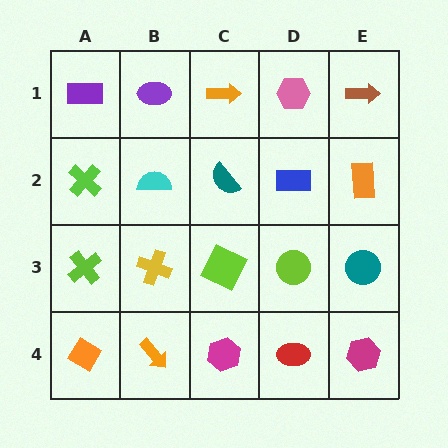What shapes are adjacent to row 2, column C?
An orange arrow (row 1, column C), a lime square (row 3, column C), a cyan semicircle (row 2, column B), a blue rectangle (row 2, column D).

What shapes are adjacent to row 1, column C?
A teal semicircle (row 2, column C), a purple ellipse (row 1, column B), a pink hexagon (row 1, column D).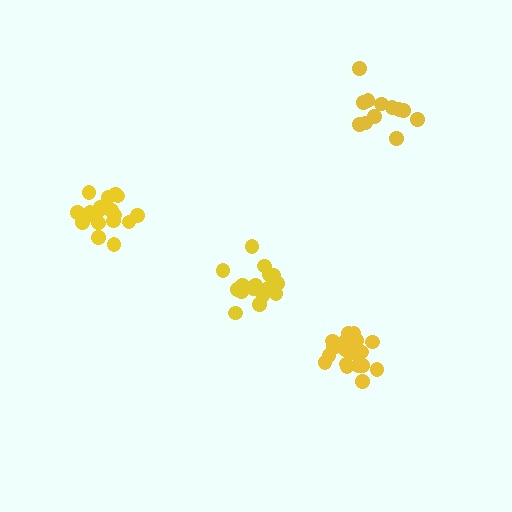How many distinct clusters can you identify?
There are 4 distinct clusters.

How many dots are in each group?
Group 1: 17 dots, Group 2: 12 dots, Group 3: 18 dots, Group 4: 18 dots (65 total).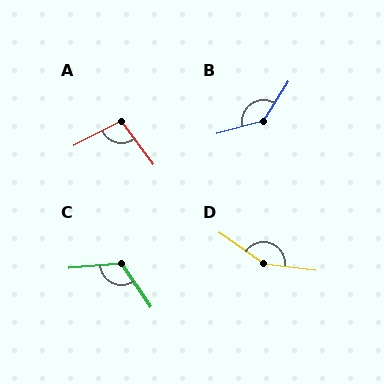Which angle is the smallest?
A, at approximately 99 degrees.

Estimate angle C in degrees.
Approximately 120 degrees.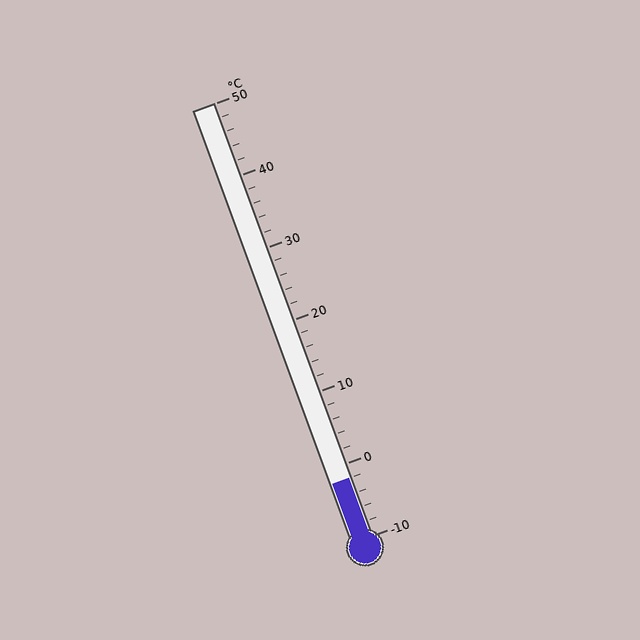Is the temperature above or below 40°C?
The temperature is below 40°C.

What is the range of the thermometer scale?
The thermometer scale ranges from -10°C to 50°C.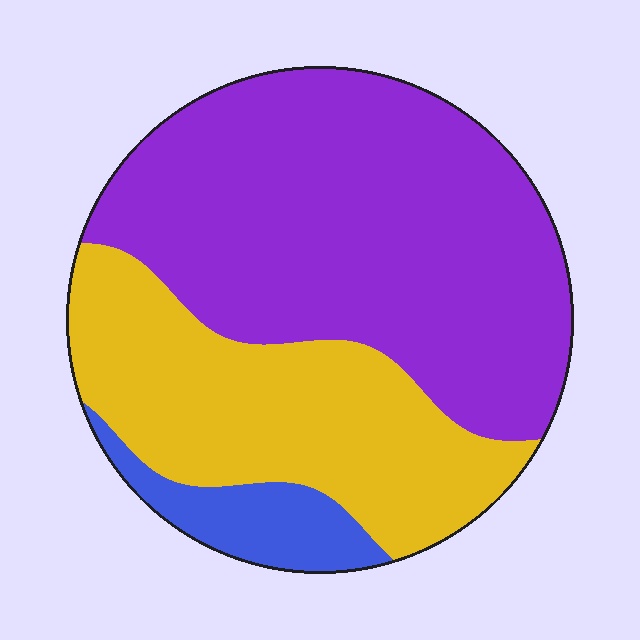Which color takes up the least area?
Blue, at roughly 10%.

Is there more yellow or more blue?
Yellow.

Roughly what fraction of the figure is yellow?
Yellow covers 34% of the figure.